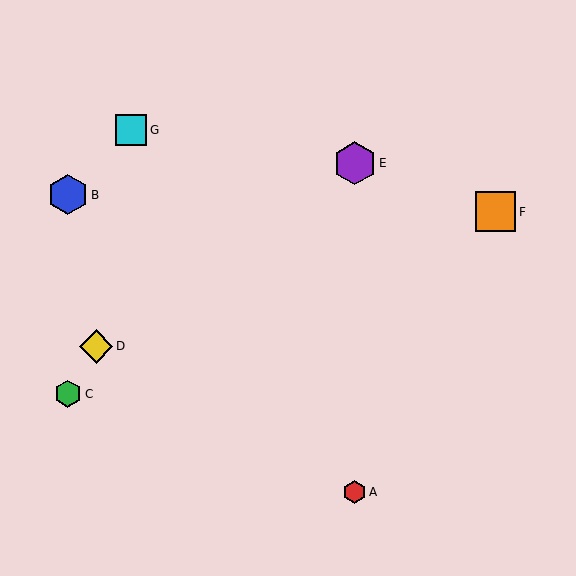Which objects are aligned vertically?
Objects A, E are aligned vertically.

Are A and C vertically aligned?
No, A is at x≈355 and C is at x≈68.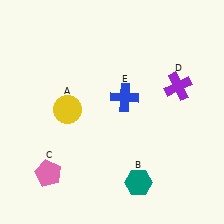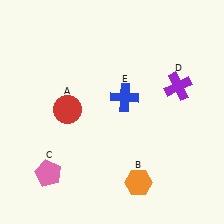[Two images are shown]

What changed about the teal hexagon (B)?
In Image 1, B is teal. In Image 2, it changed to orange.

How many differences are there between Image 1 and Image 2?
There are 2 differences between the two images.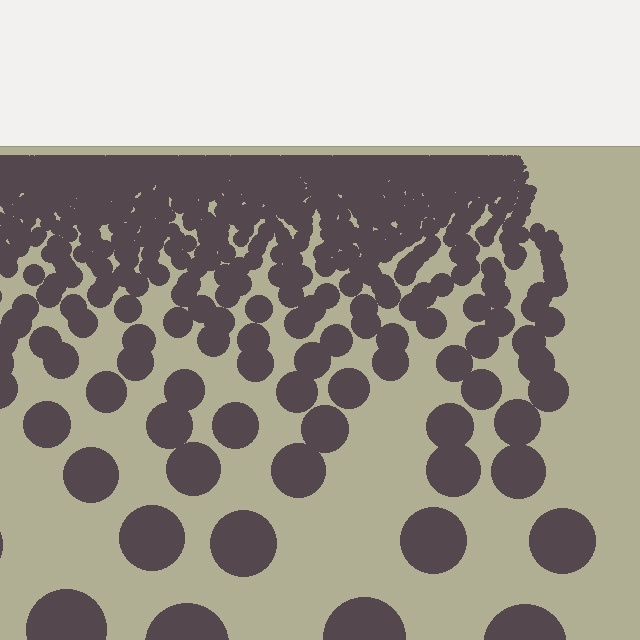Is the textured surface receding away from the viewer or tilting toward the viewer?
The surface is receding away from the viewer. Texture elements get smaller and denser toward the top.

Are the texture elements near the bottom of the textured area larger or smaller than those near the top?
Larger. Near the bottom, elements are closer to the viewer and appear at a bigger on-screen size.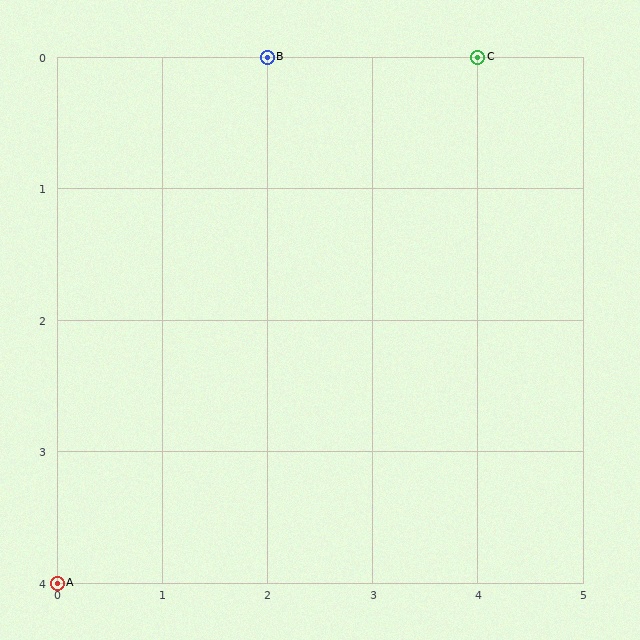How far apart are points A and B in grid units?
Points A and B are 2 columns and 4 rows apart (about 4.5 grid units diagonally).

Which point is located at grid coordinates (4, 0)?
Point C is at (4, 0).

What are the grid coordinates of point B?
Point B is at grid coordinates (2, 0).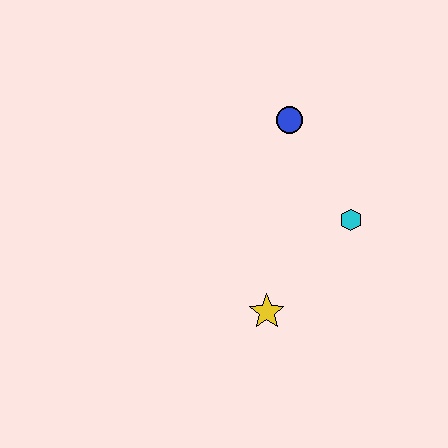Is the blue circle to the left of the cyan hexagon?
Yes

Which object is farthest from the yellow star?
The blue circle is farthest from the yellow star.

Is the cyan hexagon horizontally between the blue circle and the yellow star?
No